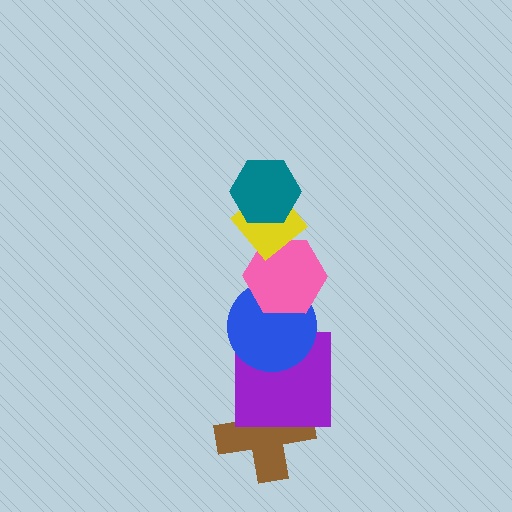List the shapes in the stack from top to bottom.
From top to bottom: the teal hexagon, the yellow diamond, the pink hexagon, the blue circle, the purple square, the brown cross.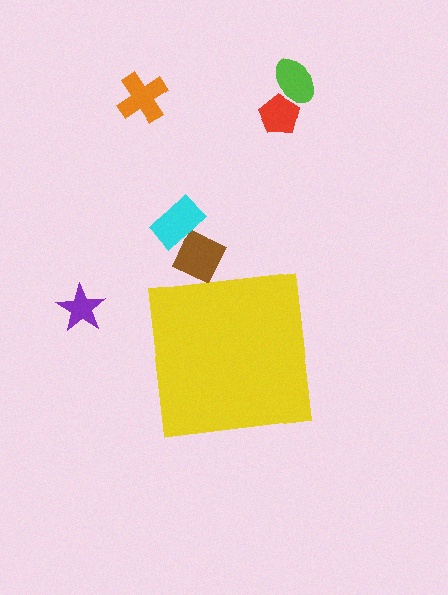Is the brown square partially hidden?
Yes, the brown square is partially hidden behind the yellow square.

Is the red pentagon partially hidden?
No, the red pentagon is fully visible.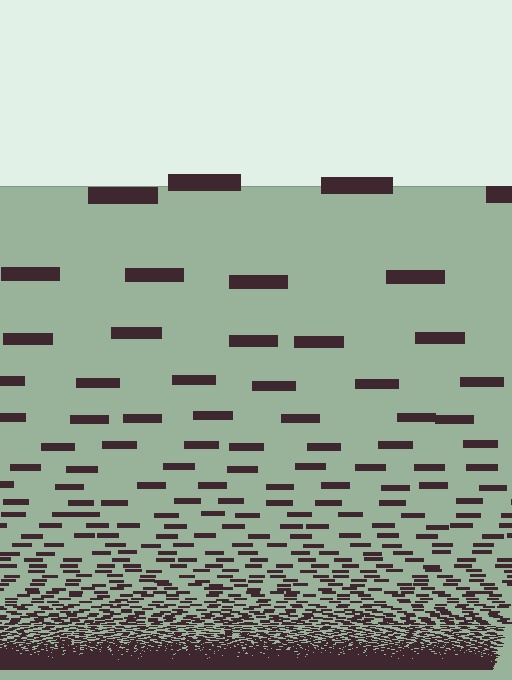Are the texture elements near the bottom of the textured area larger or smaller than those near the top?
Smaller. The gradient is inverted — elements near the bottom are smaller and denser.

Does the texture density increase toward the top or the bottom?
Density increases toward the bottom.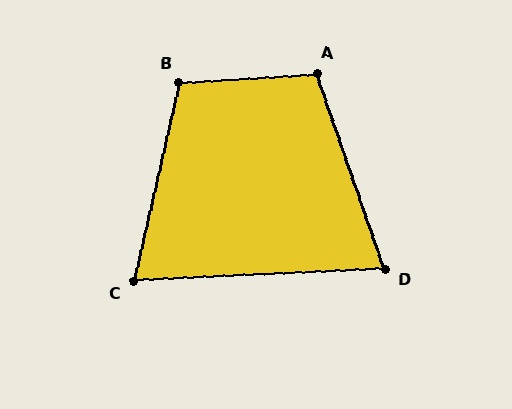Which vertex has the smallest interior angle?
D, at approximately 74 degrees.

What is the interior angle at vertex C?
Approximately 75 degrees (acute).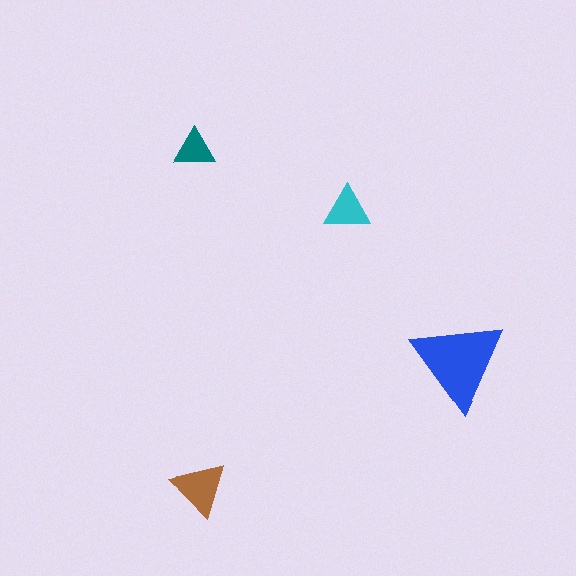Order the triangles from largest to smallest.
the blue one, the brown one, the cyan one, the teal one.